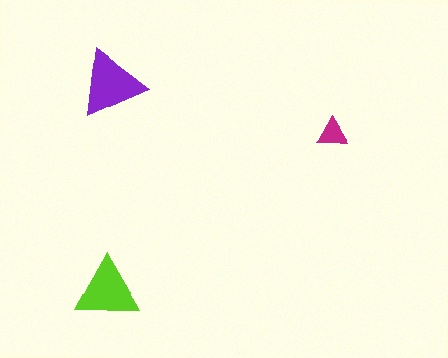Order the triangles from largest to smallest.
the purple one, the lime one, the magenta one.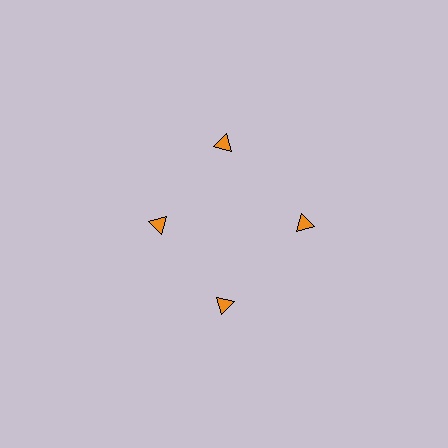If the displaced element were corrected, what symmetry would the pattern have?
It would have 4-fold rotational symmetry — the pattern would map onto itself every 90 degrees.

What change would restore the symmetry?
The symmetry would be restored by moving it outward, back onto the ring so that all 4 triangles sit at equal angles and equal distance from the center.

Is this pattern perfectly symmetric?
No. The 4 orange triangles are arranged in a ring, but one element near the 9 o'clock position is pulled inward toward the center, breaking the 4-fold rotational symmetry.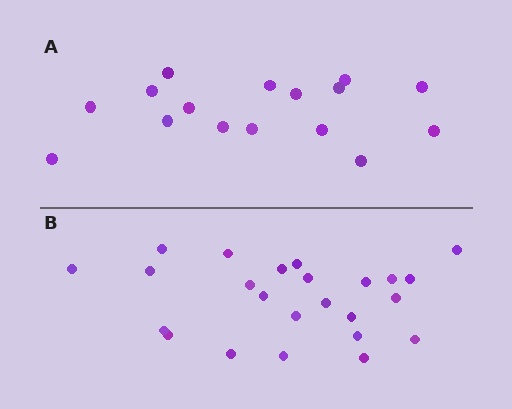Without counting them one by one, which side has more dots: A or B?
Region B (the bottom region) has more dots.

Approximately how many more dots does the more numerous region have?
Region B has roughly 8 or so more dots than region A.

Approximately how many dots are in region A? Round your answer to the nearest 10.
About 20 dots. (The exact count is 16, which rounds to 20.)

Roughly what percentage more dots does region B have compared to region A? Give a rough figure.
About 50% more.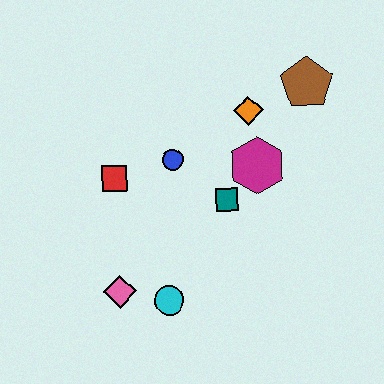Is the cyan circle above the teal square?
No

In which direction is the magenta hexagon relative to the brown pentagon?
The magenta hexagon is below the brown pentagon.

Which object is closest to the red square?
The blue circle is closest to the red square.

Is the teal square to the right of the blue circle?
Yes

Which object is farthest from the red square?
The brown pentagon is farthest from the red square.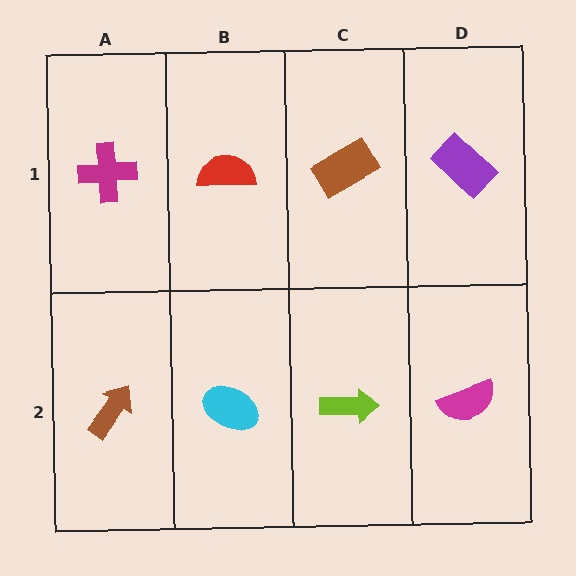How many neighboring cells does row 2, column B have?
3.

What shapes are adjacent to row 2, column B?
A red semicircle (row 1, column B), a brown arrow (row 2, column A), a lime arrow (row 2, column C).